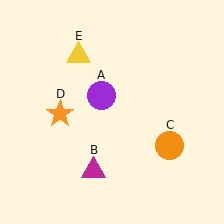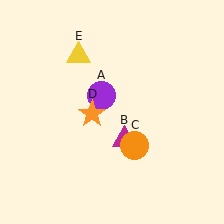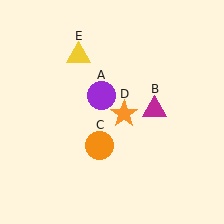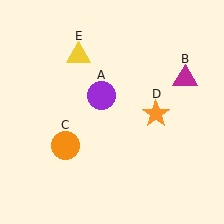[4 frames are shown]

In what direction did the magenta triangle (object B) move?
The magenta triangle (object B) moved up and to the right.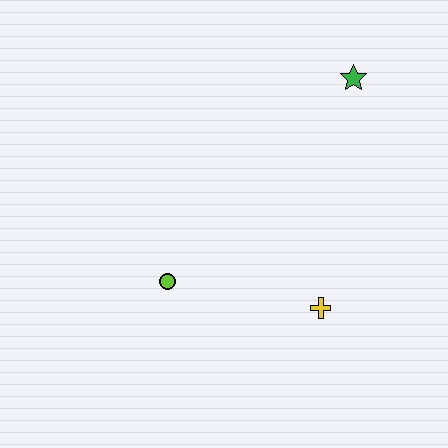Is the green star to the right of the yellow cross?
Yes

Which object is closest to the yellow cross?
The lime circle is closest to the yellow cross.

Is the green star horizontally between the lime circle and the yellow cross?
No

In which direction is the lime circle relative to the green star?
The lime circle is below the green star.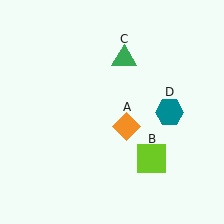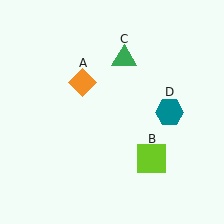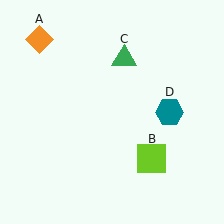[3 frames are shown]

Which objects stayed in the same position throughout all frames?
Lime square (object B) and green triangle (object C) and teal hexagon (object D) remained stationary.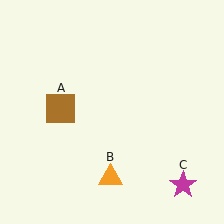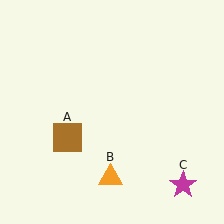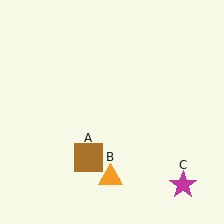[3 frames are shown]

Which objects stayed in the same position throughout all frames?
Orange triangle (object B) and magenta star (object C) remained stationary.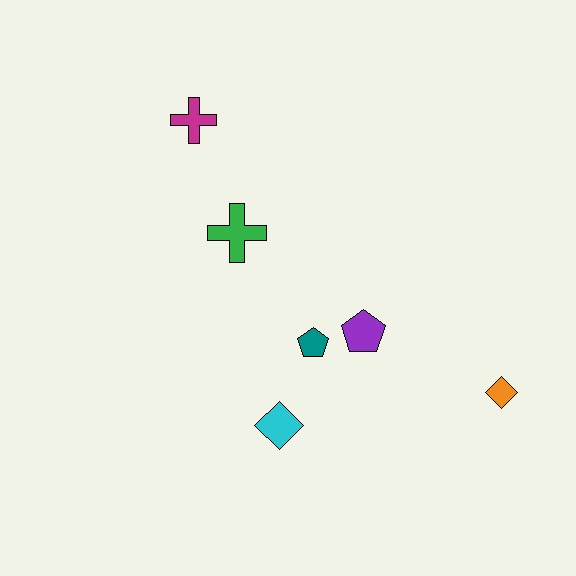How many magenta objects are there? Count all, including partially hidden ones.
There is 1 magenta object.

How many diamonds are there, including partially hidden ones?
There are 2 diamonds.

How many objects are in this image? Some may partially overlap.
There are 6 objects.